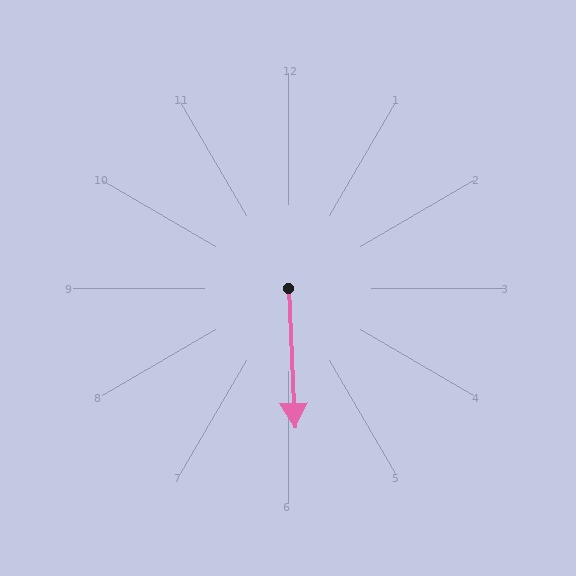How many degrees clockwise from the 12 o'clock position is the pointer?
Approximately 177 degrees.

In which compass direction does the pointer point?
South.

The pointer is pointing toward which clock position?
Roughly 6 o'clock.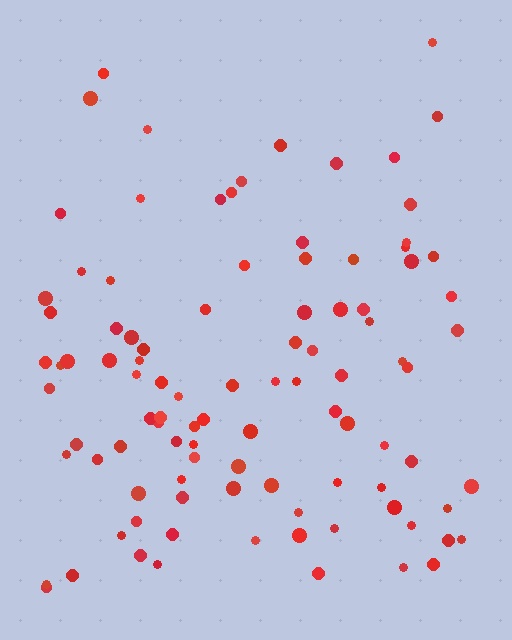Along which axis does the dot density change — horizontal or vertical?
Vertical.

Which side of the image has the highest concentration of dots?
The bottom.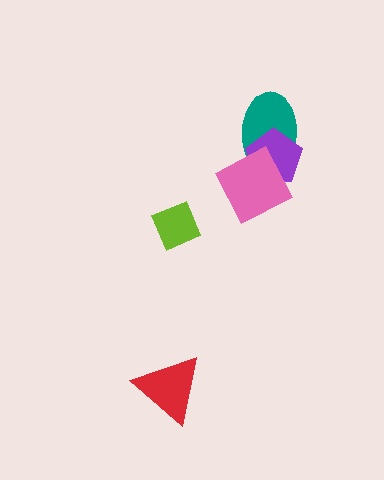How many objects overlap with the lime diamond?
0 objects overlap with the lime diamond.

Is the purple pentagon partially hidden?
Yes, it is partially covered by another shape.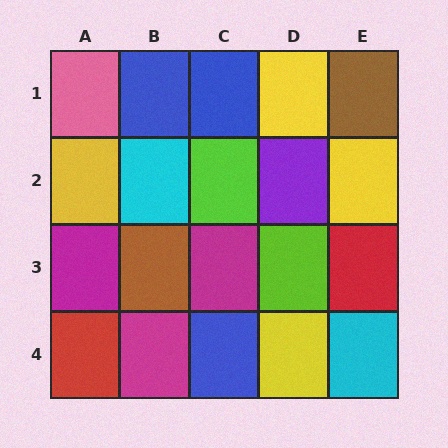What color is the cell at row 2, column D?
Purple.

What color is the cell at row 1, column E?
Brown.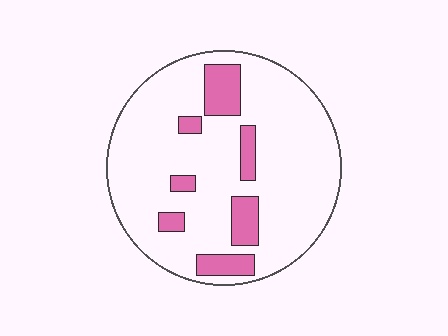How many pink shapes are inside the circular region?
7.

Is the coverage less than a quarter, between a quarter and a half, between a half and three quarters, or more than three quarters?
Less than a quarter.